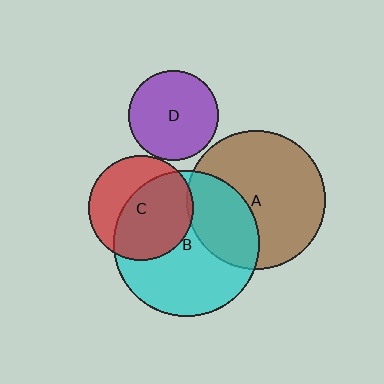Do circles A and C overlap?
Yes.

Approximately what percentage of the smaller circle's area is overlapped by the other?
Approximately 5%.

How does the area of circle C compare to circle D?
Approximately 1.4 times.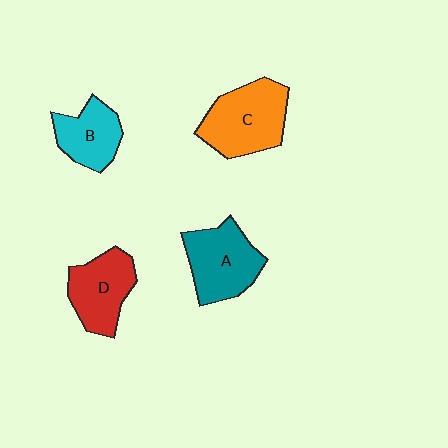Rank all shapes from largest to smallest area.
From largest to smallest: C (orange), A (teal), D (red), B (cyan).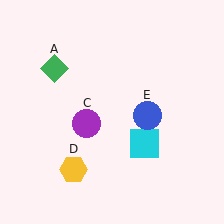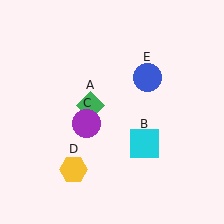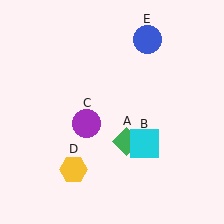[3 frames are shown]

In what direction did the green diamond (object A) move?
The green diamond (object A) moved down and to the right.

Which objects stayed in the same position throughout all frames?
Cyan square (object B) and purple circle (object C) and yellow hexagon (object D) remained stationary.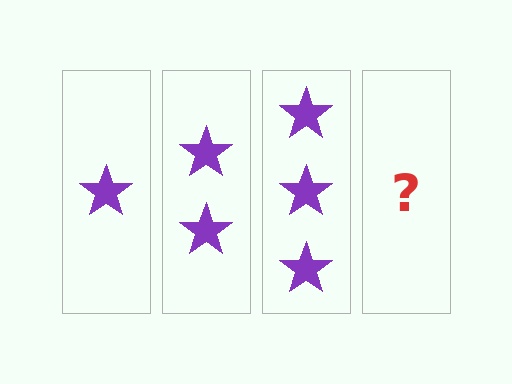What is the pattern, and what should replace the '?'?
The pattern is that each step adds one more star. The '?' should be 4 stars.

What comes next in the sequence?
The next element should be 4 stars.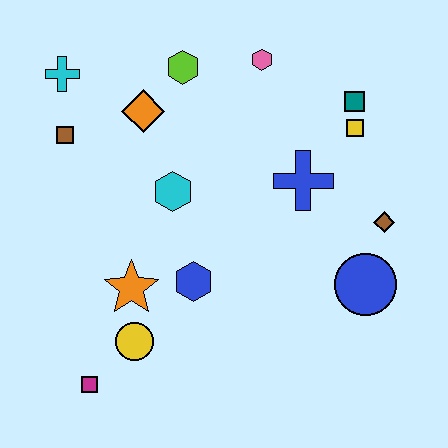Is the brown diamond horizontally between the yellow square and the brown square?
No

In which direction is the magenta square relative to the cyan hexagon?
The magenta square is below the cyan hexagon.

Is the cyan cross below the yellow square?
No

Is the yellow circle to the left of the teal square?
Yes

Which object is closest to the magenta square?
The yellow circle is closest to the magenta square.